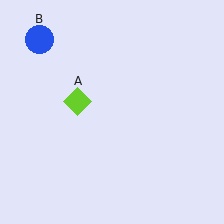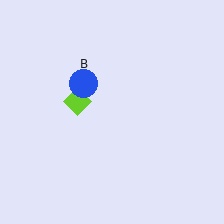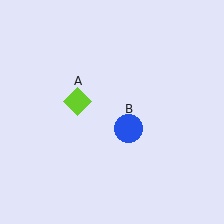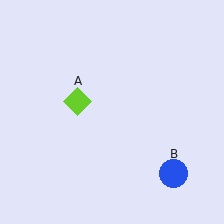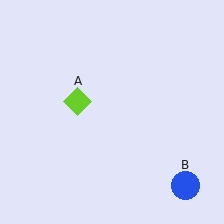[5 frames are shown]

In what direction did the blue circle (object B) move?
The blue circle (object B) moved down and to the right.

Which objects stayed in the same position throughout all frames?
Lime diamond (object A) remained stationary.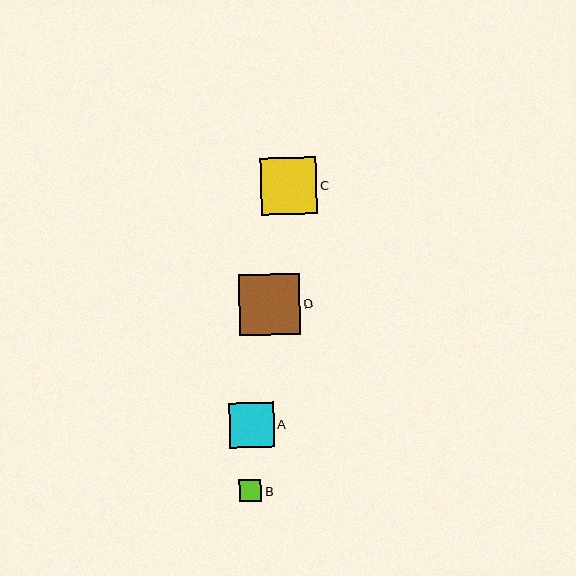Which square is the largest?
Square D is the largest with a size of approximately 62 pixels.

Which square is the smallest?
Square B is the smallest with a size of approximately 22 pixels.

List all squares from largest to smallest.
From largest to smallest: D, C, A, B.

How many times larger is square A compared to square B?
Square A is approximately 2.0 times the size of square B.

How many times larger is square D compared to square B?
Square D is approximately 2.8 times the size of square B.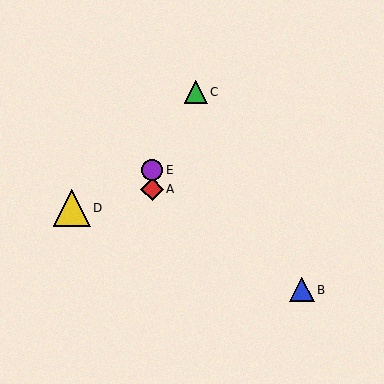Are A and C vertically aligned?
No, A is at x≈152 and C is at x≈196.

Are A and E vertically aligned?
Yes, both are at x≈152.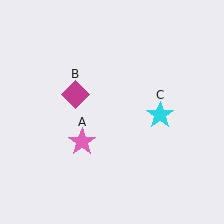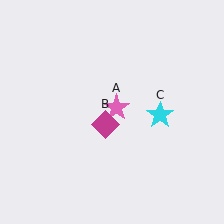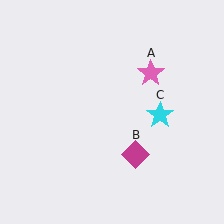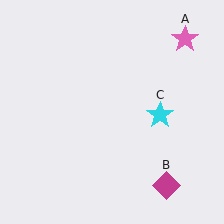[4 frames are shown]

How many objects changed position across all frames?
2 objects changed position: pink star (object A), magenta diamond (object B).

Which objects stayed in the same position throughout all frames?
Cyan star (object C) remained stationary.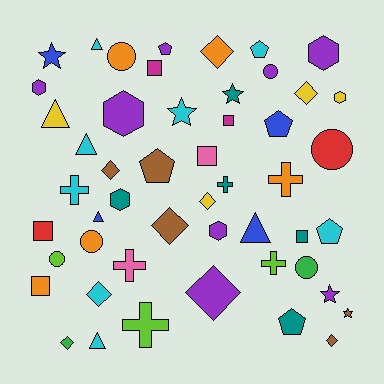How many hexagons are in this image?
There are 6 hexagons.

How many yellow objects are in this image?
There are 4 yellow objects.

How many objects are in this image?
There are 50 objects.